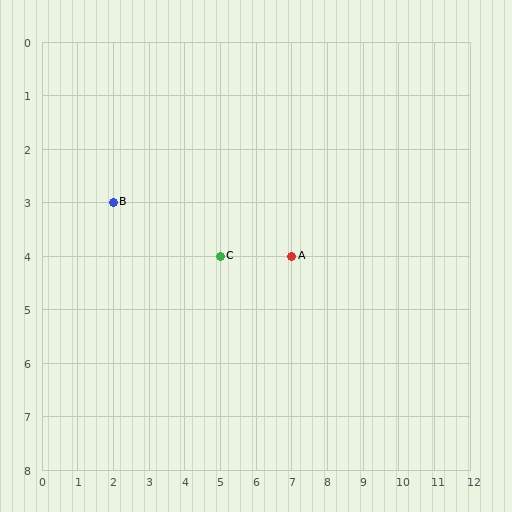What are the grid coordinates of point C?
Point C is at grid coordinates (5, 4).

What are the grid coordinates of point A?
Point A is at grid coordinates (7, 4).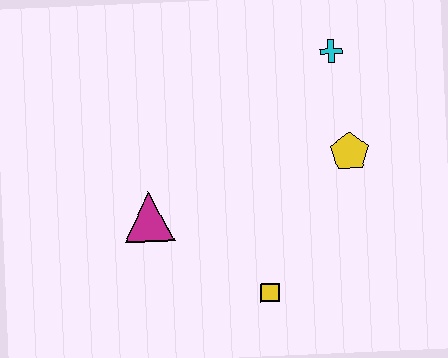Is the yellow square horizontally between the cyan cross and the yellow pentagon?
No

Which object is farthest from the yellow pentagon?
The magenta triangle is farthest from the yellow pentagon.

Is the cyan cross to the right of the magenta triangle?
Yes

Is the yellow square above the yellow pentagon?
No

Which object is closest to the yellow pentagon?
The cyan cross is closest to the yellow pentagon.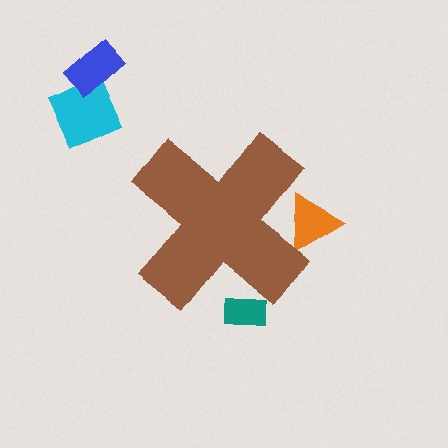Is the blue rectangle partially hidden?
No, the blue rectangle is fully visible.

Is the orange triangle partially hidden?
Yes, the orange triangle is partially hidden behind the brown cross.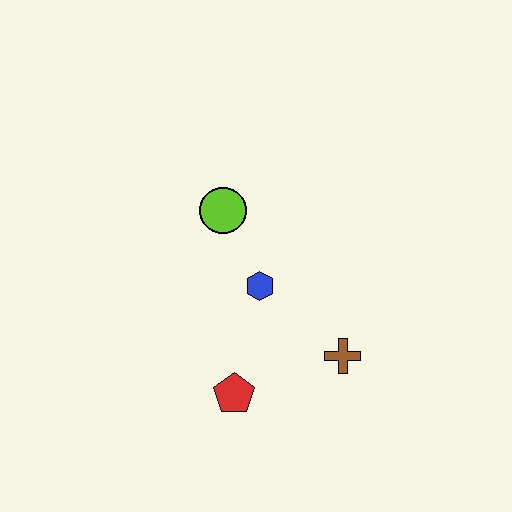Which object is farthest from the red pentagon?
The lime circle is farthest from the red pentagon.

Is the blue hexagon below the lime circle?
Yes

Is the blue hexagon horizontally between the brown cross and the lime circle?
Yes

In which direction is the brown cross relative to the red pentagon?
The brown cross is to the right of the red pentagon.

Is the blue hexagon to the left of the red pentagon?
No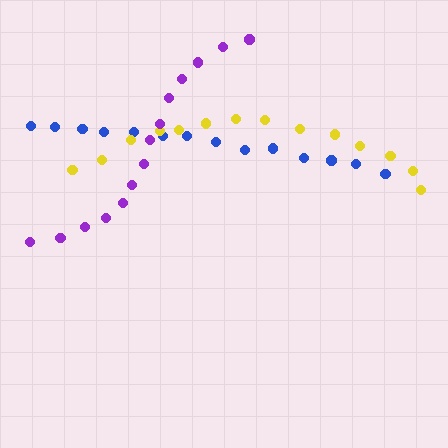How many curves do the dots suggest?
There are 3 distinct paths.